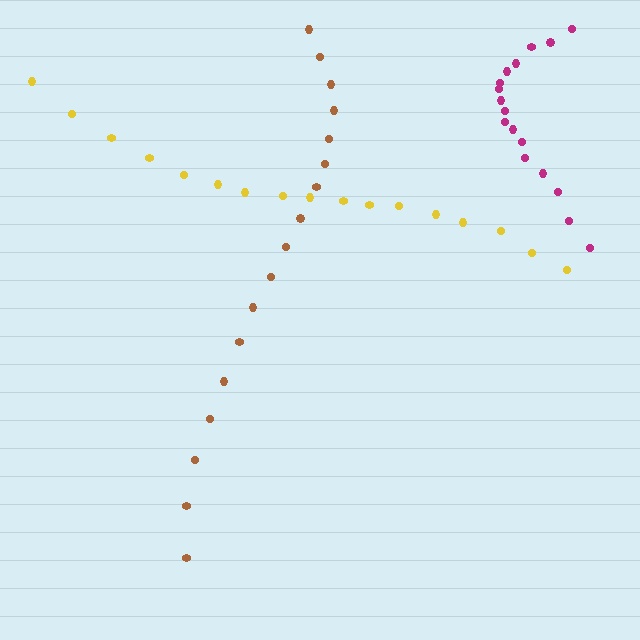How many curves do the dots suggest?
There are 3 distinct paths.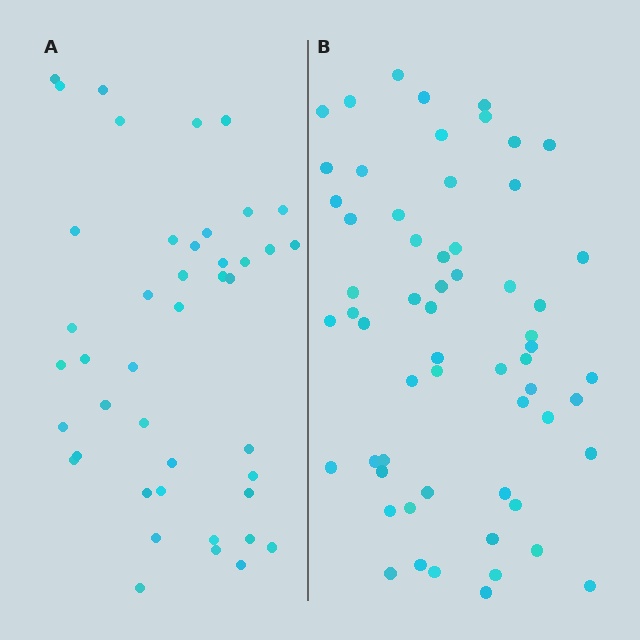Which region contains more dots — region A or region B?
Region B (the right region) has more dots.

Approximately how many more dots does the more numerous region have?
Region B has approximately 15 more dots than region A.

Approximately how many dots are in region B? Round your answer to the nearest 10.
About 60 dots.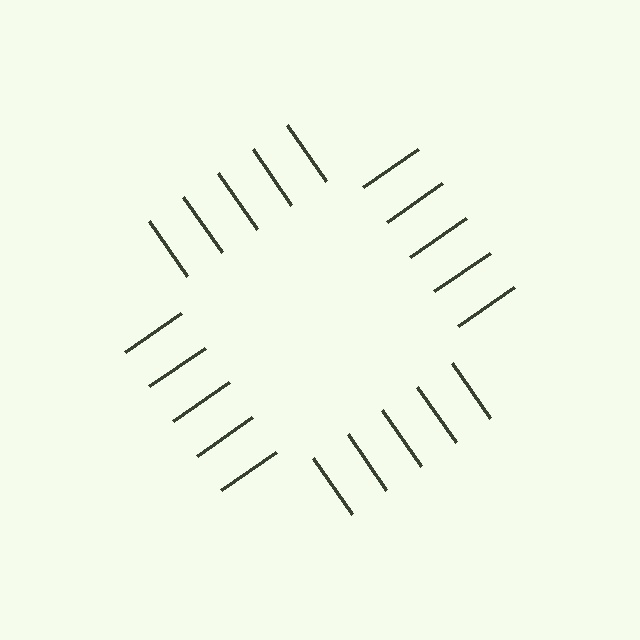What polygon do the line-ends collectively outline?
An illusory square — the line segments terminate on its edges but no continuous stroke is drawn.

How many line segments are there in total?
20 — 5 along each of the 4 edges.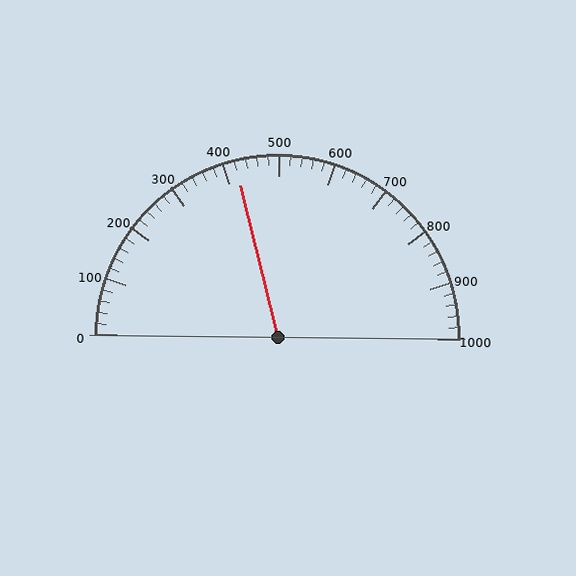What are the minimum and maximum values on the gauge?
The gauge ranges from 0 to 1000.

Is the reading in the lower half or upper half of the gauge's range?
The reading is in the lower half of the range (0 to 1000).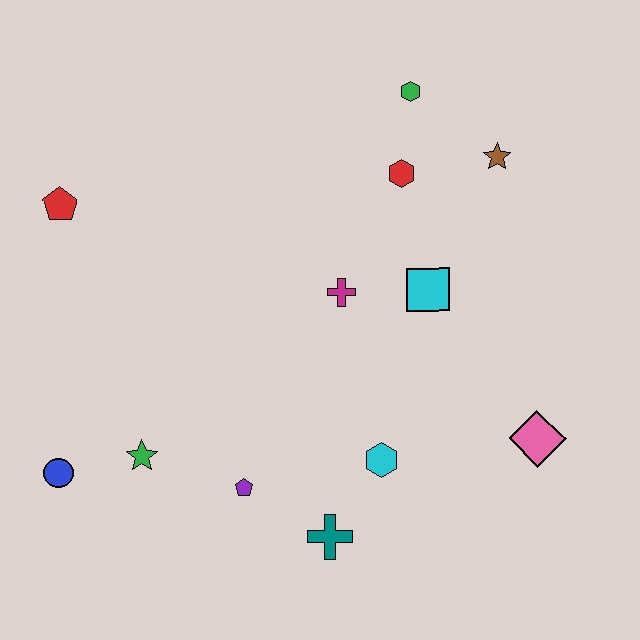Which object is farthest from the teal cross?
The green hexagon is farthest from the teal cross.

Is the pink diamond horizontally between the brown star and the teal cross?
No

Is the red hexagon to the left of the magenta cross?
No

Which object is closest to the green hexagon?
The red hexagon is closest to the green hexagon.